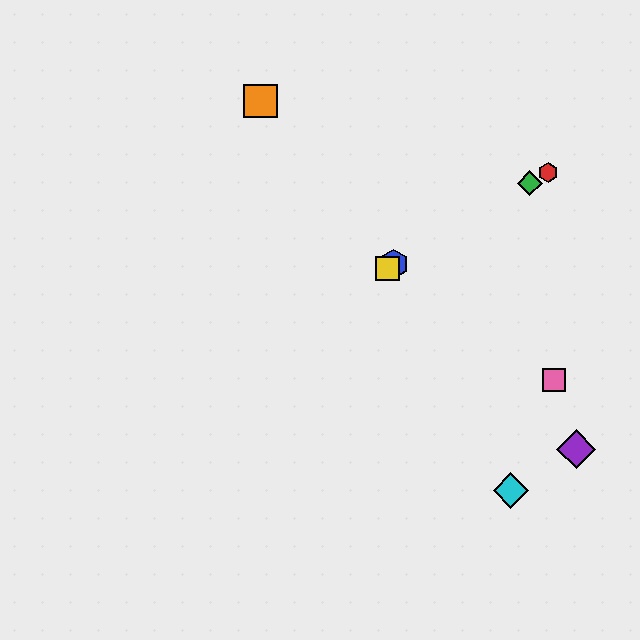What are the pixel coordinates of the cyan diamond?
The cyan diamond is at (511, 491).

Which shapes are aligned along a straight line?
The red hexagon, the blue hexagon, the green diamond, the yellow square are aligned along a straight line.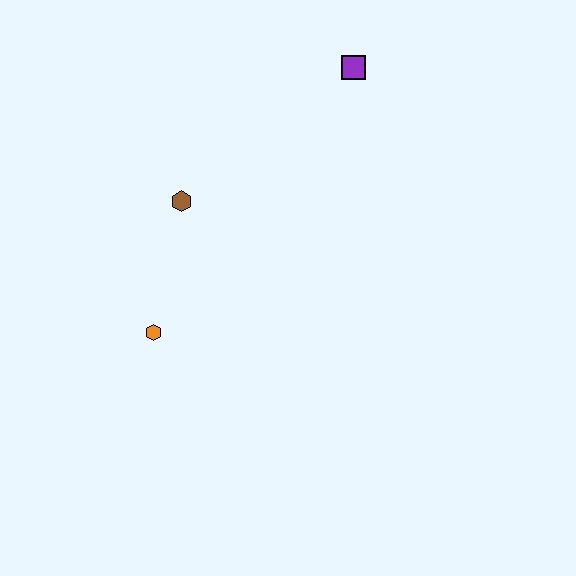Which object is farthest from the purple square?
The orange hexagon is farthest from the purple square.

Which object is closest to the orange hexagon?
The brown hexagon is closest to the orange hexagon.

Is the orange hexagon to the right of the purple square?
No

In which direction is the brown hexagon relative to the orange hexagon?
The brown hexagon is above the orange hexagon.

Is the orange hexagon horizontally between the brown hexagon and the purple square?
No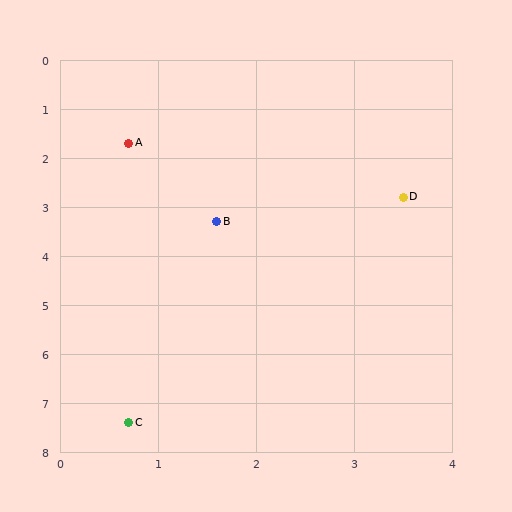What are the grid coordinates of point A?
Point A is at approximately (0.7, 1.7).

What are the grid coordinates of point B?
Point B is at approximately (1.6, 3.3).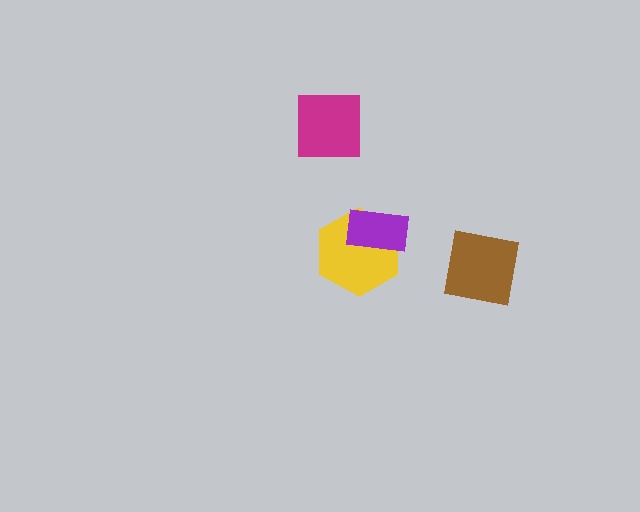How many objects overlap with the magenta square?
0 objects overlap with the magenta square.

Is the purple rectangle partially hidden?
No, no other shape covers it.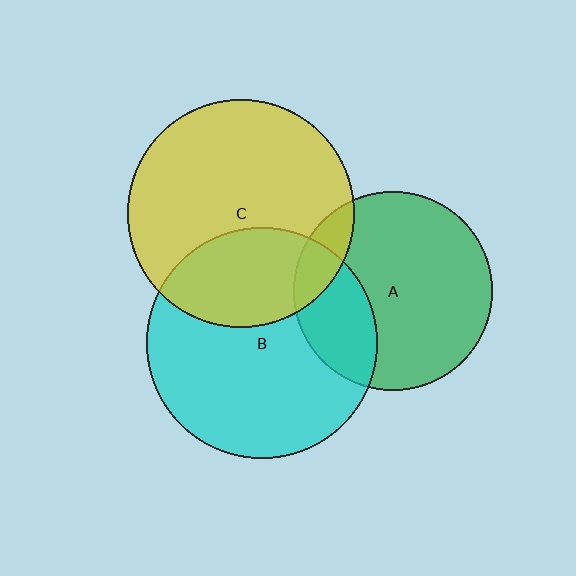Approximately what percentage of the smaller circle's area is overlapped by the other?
Approximately 25%.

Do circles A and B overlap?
Yes.